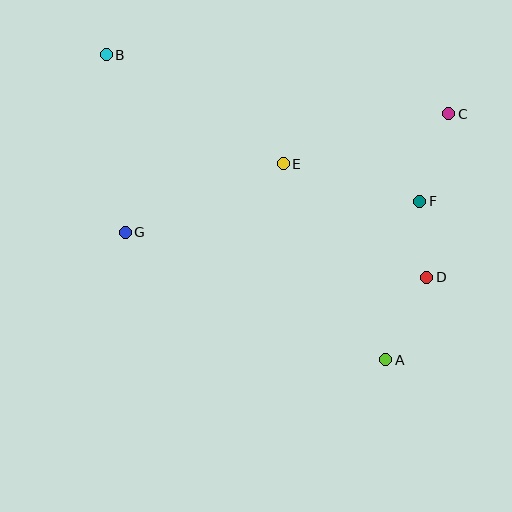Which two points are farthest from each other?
Points A and B are farthest from each other.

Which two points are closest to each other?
Points D and F are closest to each other.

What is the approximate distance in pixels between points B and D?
The distance between B and D is approximately 390 pixels.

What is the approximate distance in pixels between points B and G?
The distance between B and G is approximately 179 pixels.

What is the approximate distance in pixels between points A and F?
The distance between A and F is approximately 163 pixels.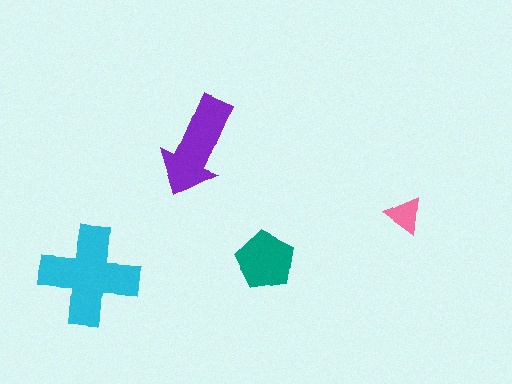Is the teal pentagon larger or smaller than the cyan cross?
Smaller.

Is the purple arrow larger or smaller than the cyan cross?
Smaller.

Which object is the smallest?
The pink triangle.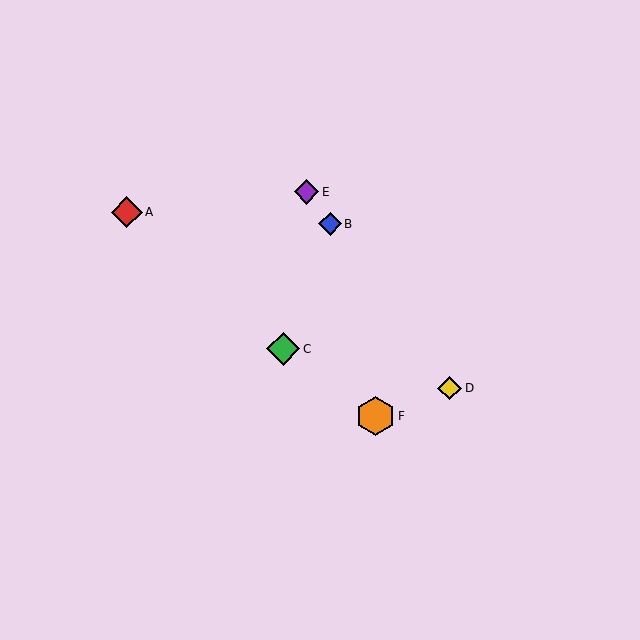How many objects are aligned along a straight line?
3 objects (B, D, E) are aligned along a straight line.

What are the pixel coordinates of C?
Object C is at (283, 349).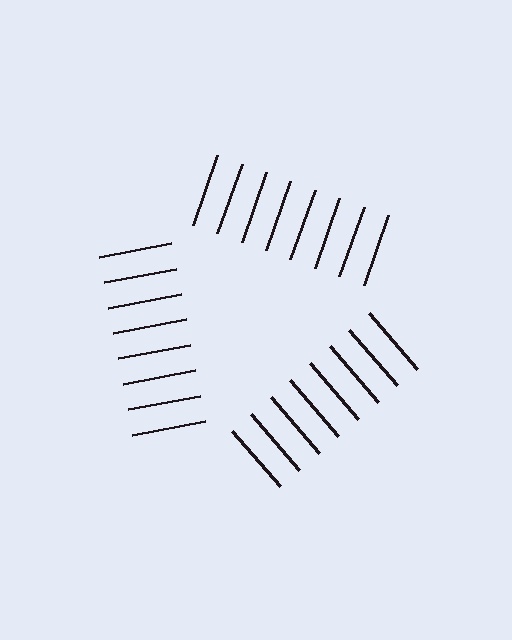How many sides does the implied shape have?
3 sides — the line-ends trace a triangle.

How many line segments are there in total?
24 — 8 along each of the 3 edges.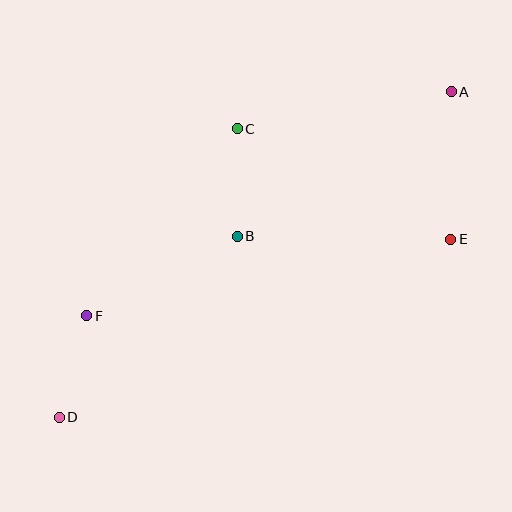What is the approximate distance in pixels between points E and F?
The distance between E and F is approximately 372 pixels.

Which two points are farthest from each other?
Points A and D are farthest from each other.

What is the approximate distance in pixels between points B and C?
The distance between B and C is approximately 108 pixels.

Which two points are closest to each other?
Points D and F are closest to each other.